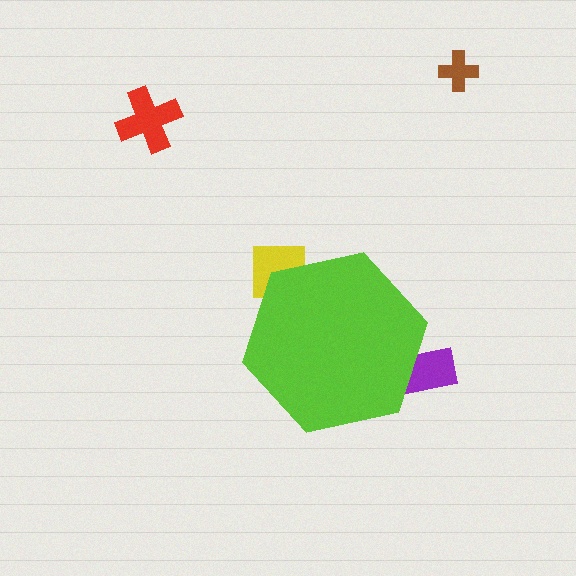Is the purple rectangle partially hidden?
Yes, the purple rectangle is partially hidden behind the lime hexagon.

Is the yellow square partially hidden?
Yes, the yellow square is partially hidden behind the lime hexagon.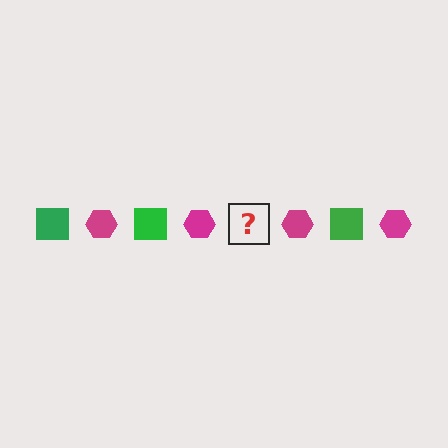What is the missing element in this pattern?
The missing element is a green square.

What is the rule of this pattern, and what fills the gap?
The rule is that the pattern alternates between green square and magenta hexagon. The gap should be filled with a green square.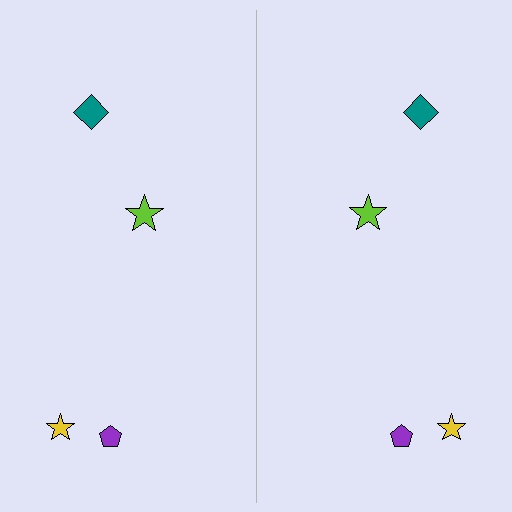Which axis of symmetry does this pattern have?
The pattern has a vertical axis of symmetry running through the center of the image.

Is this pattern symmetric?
Yes, this pattern has bilateral (reflection) symmetry.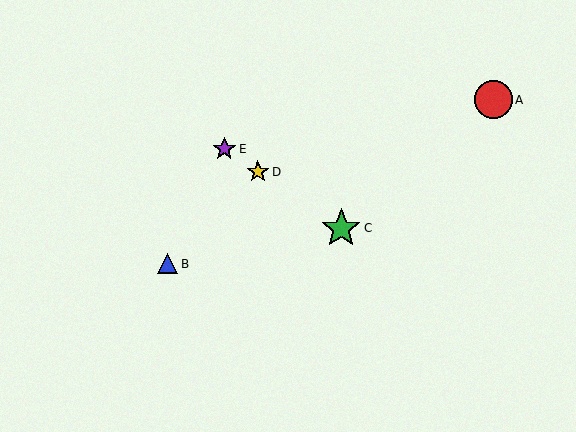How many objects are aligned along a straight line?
3 objects (C, D, E) are aligned along a straight line.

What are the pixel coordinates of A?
Object A is at (494, 100).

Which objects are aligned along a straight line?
Objects C, D, E are aligned along a straight line.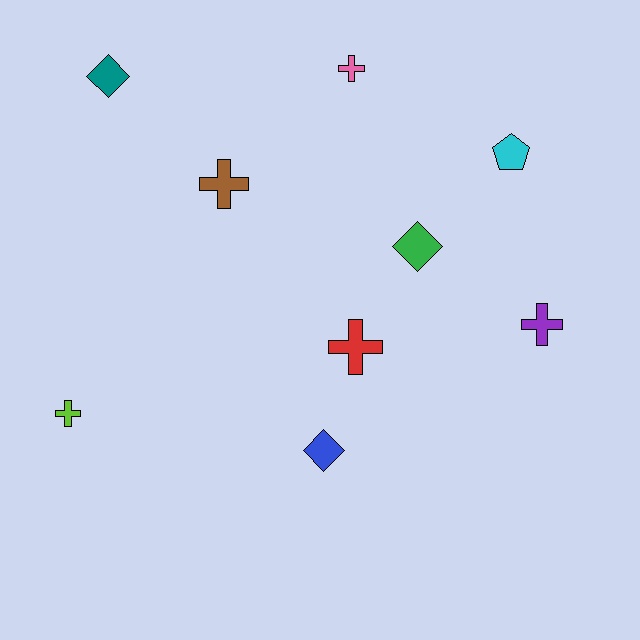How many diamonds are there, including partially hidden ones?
There are 3 diamonds.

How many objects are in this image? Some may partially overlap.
There are 9 objects.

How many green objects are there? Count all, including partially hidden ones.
There is 1 green object.